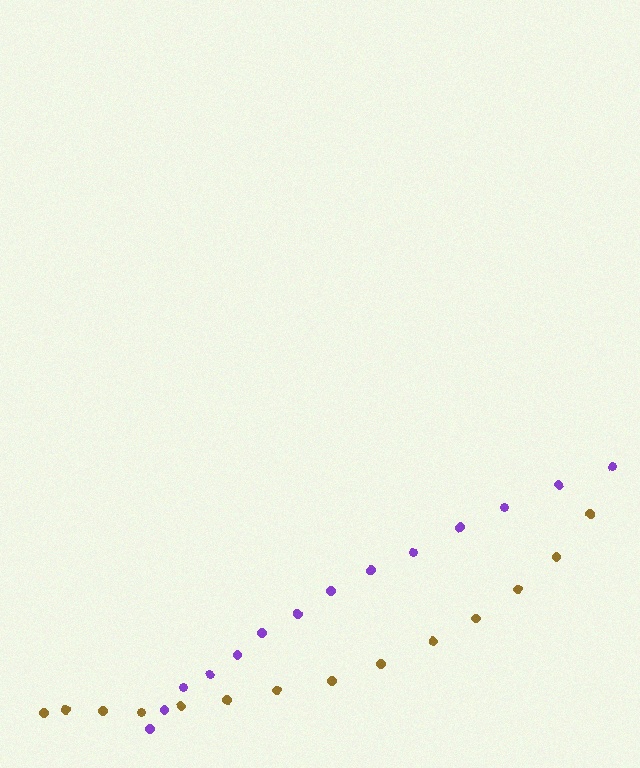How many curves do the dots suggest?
There are 2 distinct paths.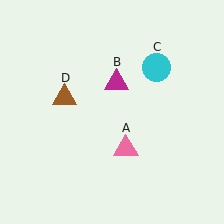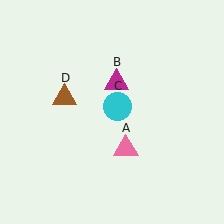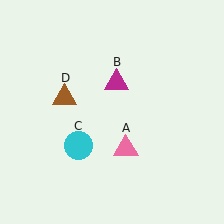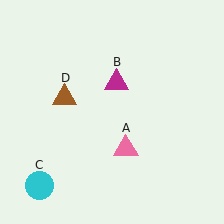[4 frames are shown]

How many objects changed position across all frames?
1 object changed position: cyan circle (object C).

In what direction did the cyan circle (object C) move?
The cyan circle (object C) moved down and to the left.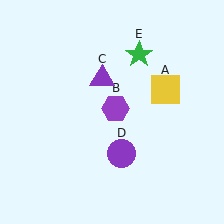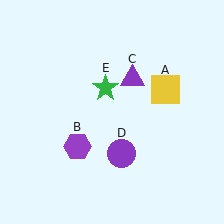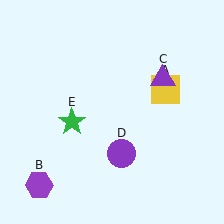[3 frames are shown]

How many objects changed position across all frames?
3 objects changed position: purple hexagon (object B), purple triangle (object C), green star (object E).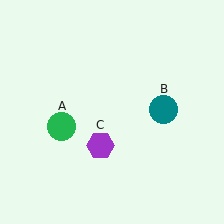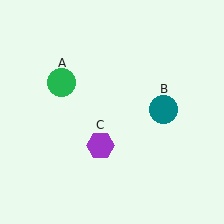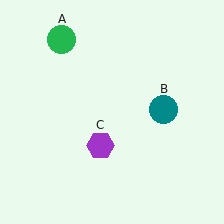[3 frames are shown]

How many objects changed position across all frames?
1 object changed position: green circle (object A).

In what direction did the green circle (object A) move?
The green circle (object A) moved up.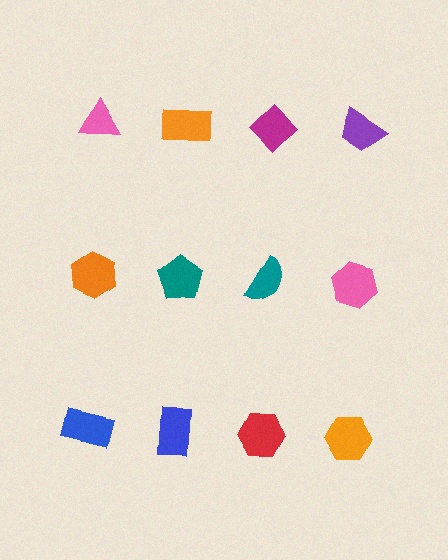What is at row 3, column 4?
An orange hexagon.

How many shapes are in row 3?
4 shapes.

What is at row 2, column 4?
A pink hexagon.